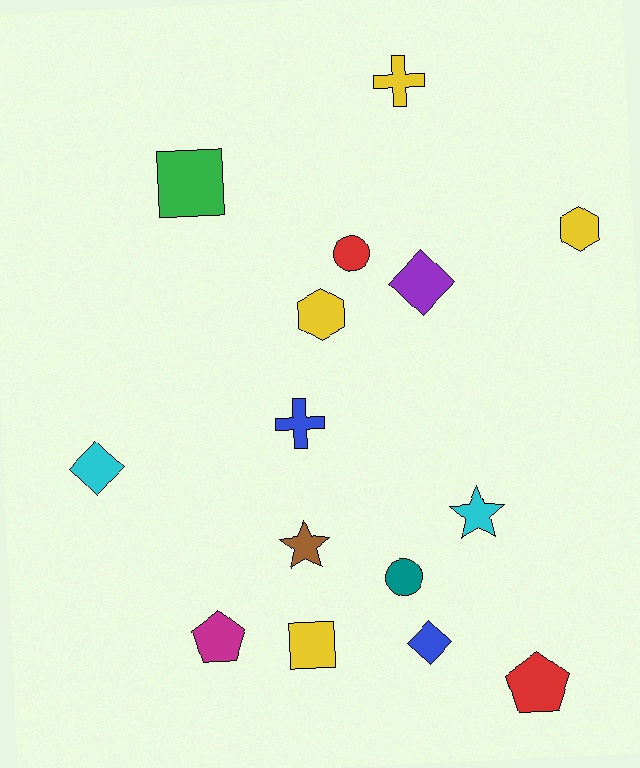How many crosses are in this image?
There are 2 crosses.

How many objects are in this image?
There are 15 objects.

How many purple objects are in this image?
There is 1 purple object.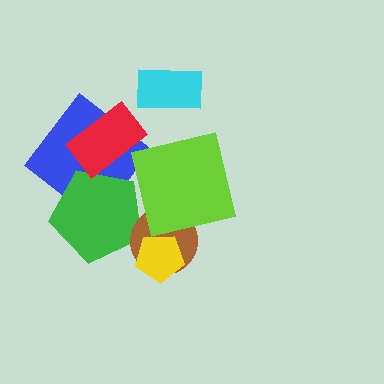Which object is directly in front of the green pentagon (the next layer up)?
The red rectangle is directly in front of the green pentagon.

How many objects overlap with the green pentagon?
3 objects overlap with the green pentagon.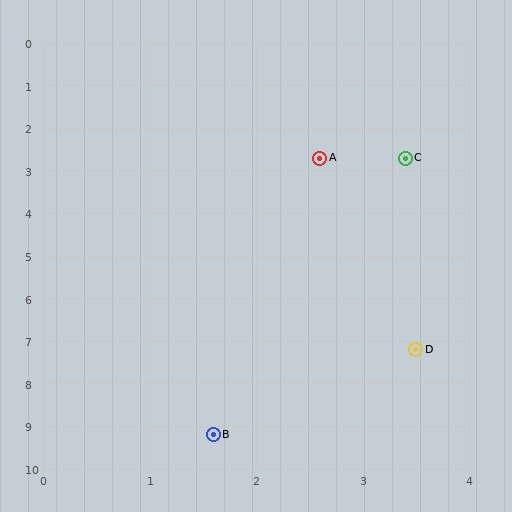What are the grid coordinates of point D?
Point D is at approximately (3.5, 7.2).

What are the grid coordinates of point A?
Point A is at approximately (2.6, 2.7).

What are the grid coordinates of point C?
Point C is at approximately (3.4, 2.7).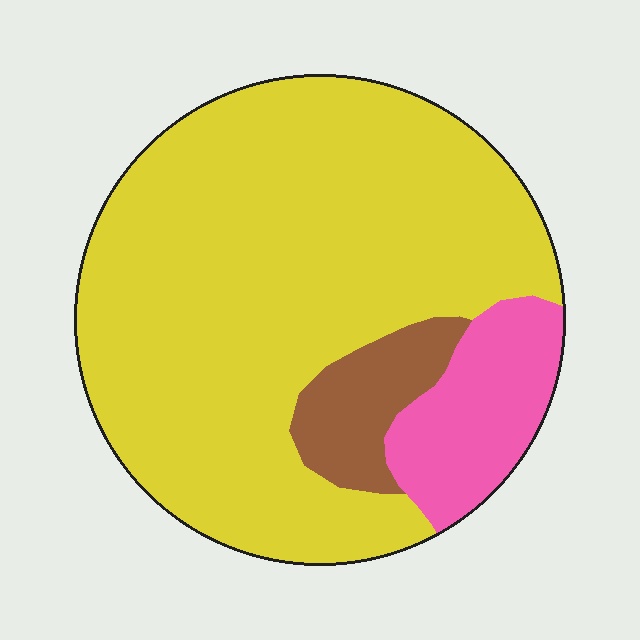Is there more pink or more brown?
Pink.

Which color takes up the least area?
Brown, at roughly 10%.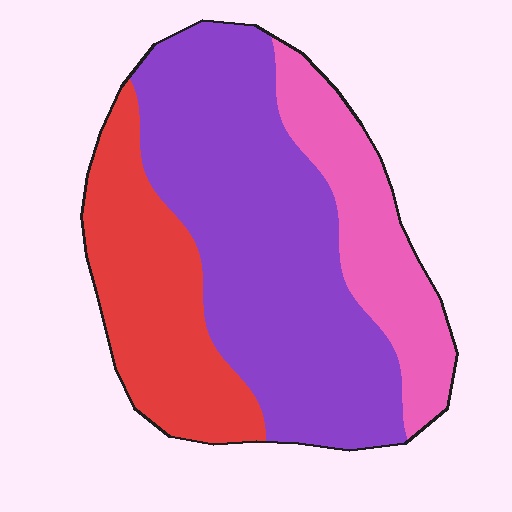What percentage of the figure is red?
Red covers 26% of the figure.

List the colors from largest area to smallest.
From largest to smallest: purple, red, pink.